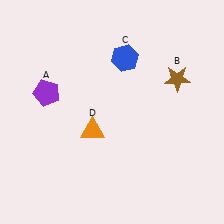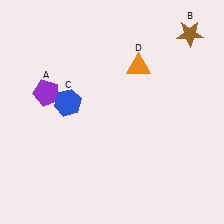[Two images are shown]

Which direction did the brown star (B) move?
The brown star (B) moved up.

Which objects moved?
The objects that moved are: the brown star (B), the blue hexagon (C), the orange triangle (D).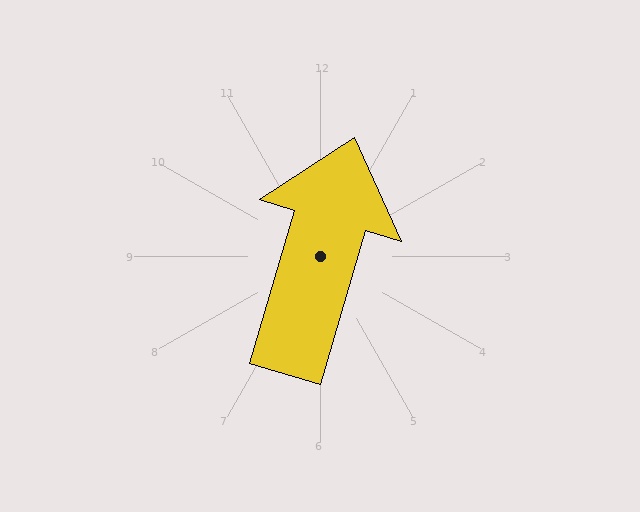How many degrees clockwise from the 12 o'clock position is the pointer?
Approximately 16 degrees.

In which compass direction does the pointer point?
North.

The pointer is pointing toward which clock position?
Roughly 1 o'clock.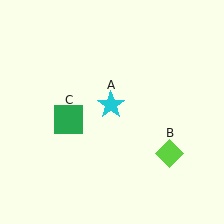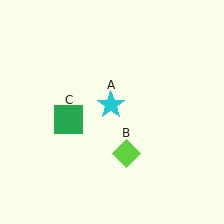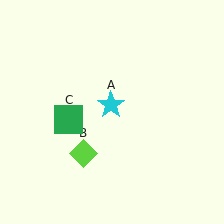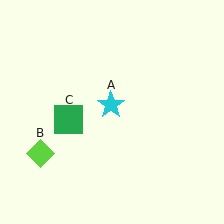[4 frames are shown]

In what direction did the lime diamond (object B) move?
The lime diamond (object B) moved left.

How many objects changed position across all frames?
1 object changed position: lime diamond (object B).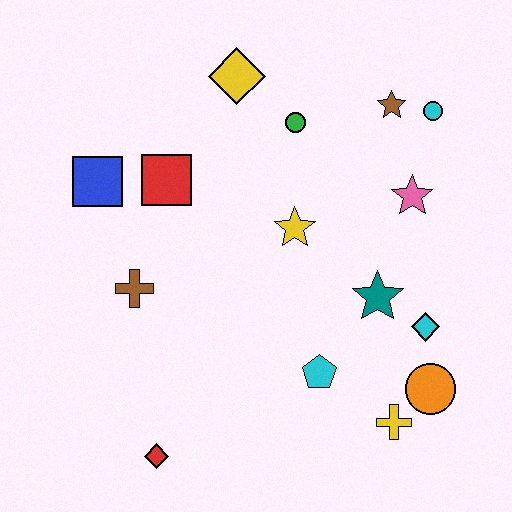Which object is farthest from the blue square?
The orange circle is farthest from the blue square.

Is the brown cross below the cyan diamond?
No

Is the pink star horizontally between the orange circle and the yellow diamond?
Yes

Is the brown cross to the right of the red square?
No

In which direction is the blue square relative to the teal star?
The blue square is to the left of the teal star.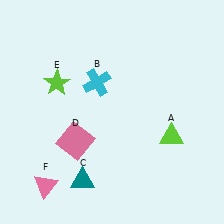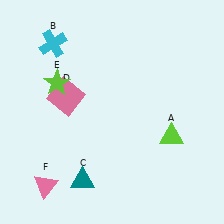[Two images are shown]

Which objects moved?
The objects that moved are: the cyan cross (B), the pink square (D).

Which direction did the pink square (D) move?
The pink square (D) moved up.